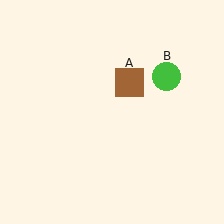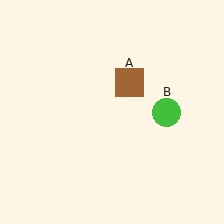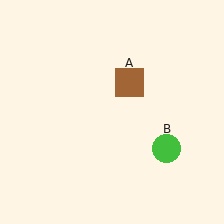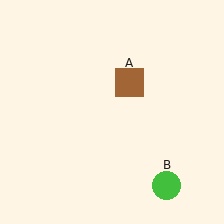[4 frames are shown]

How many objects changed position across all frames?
1 object changed position: green circle (object B).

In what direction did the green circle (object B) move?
The green circle (object B) moved down.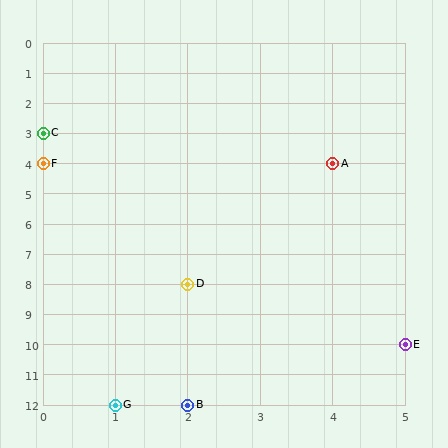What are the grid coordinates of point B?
Point B is at grid coordinates (2, 12).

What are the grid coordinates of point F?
Point F is at grid coordinates (0, 4).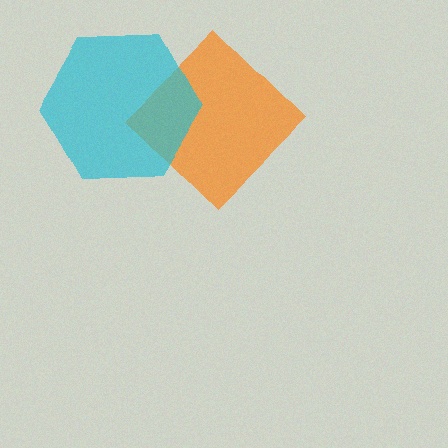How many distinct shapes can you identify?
There are 2 distinct shapes: an orange diamond, a cyan hexagon.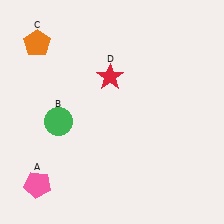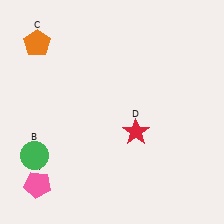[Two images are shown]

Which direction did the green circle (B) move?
The green circle (B) moved down.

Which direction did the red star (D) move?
The red star (D) moved down.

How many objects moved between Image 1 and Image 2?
2 objects moved between the two images.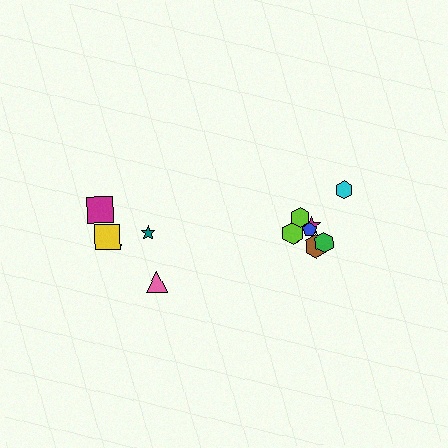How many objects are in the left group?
There are 5 objects.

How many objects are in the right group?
There are 7 objects.